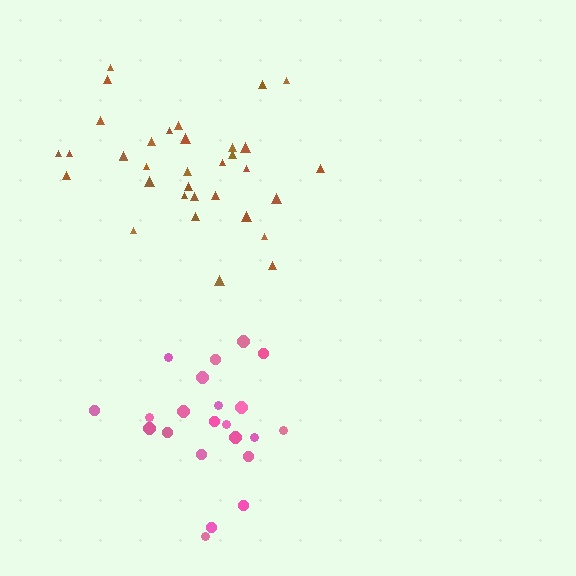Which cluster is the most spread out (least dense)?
Pink.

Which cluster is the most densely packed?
Brown.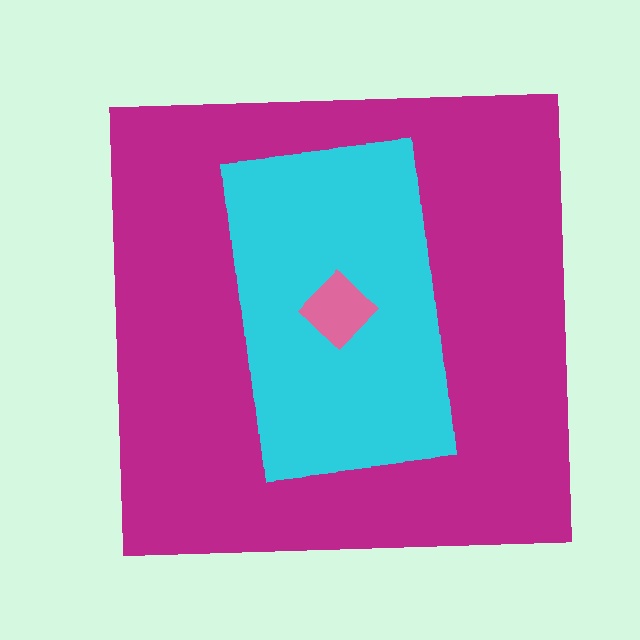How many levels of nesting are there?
3.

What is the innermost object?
The pink diamond.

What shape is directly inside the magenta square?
The cyan rectangle.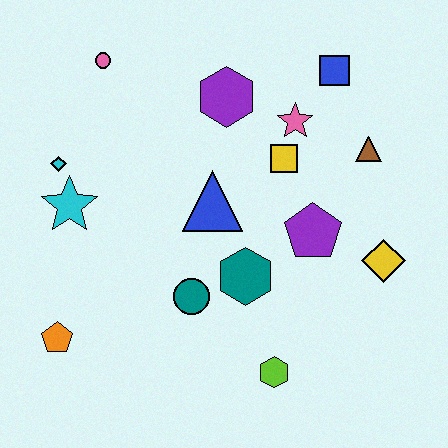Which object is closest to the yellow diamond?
The purple pentagon is closest to the yellow diamond.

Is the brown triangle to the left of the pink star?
No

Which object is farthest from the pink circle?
The lime hexagon is farthest from the pink circle.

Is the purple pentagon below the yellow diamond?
No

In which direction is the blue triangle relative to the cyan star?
The blue triangle is to the right of the cyan star.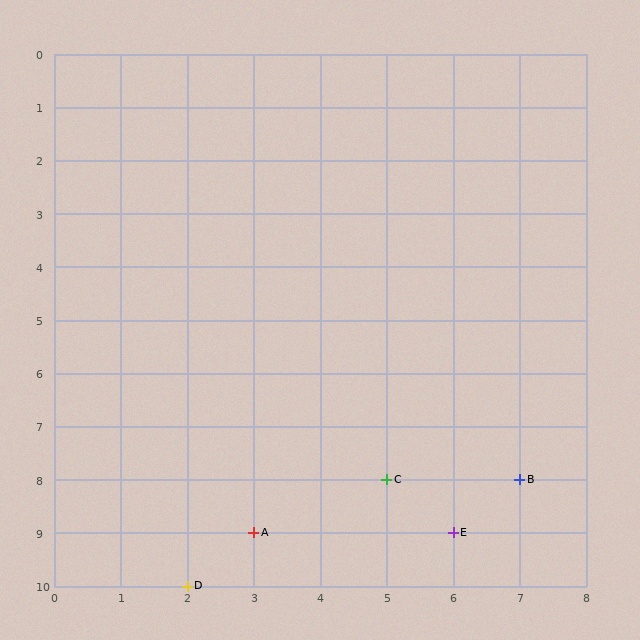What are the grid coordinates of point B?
Point B is at grid coordinates (7, 8).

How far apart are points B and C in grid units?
Points B and C are 2 columns apart.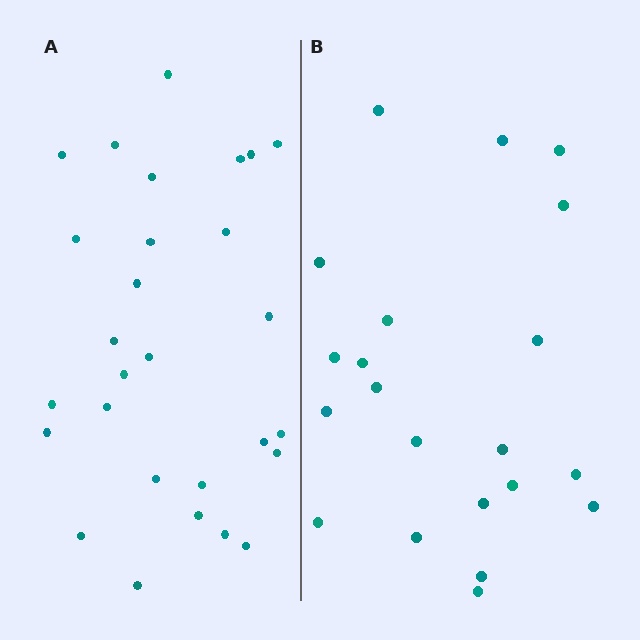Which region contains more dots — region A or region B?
Region A (the left region) has more dots.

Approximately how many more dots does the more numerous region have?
Region A has roughly 8 or so more dots than region B.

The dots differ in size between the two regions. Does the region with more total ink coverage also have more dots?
No. Region B has more total ink coverage because its dots are larger, but region A actually contains more individual dots. Total area can be misleading — the number of items is what matters here.